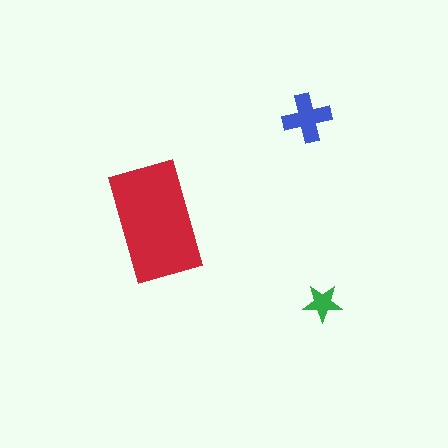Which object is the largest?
The red rectangle.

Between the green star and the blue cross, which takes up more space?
The blue cross.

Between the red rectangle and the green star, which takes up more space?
The red rectangle.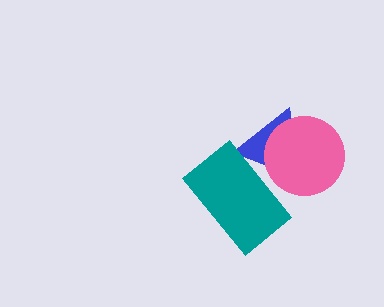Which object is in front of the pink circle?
The teal rectangle is in front of the pink circle.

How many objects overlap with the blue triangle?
2 objects overlap with the blue triangle.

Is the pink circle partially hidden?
Yes, it is partially covered by another shape.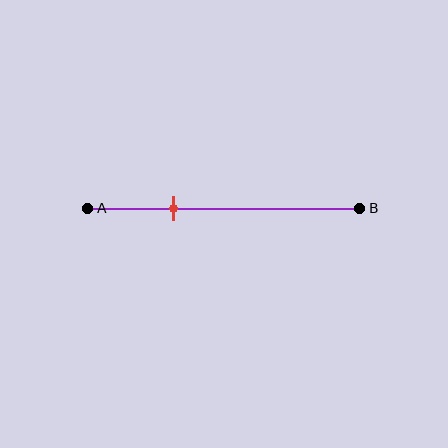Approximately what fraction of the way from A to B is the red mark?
The red mark is approximately 30% of the way from A to B.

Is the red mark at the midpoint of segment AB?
No, the mark is at about 30% from A, not at the 50% midpoint.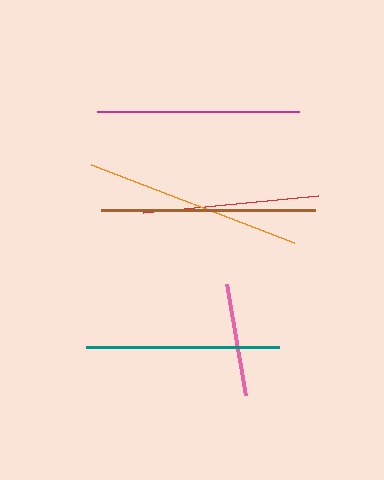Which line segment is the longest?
The orange line is the longest at approximately 217 pixels.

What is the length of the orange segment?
The orange segment is approximately 217 pixels long.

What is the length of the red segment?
The red segment is approximately 176 pixels long.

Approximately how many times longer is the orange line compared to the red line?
The orange line is approximately 1.2 times the length of the red line.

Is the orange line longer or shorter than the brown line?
The orange line is longer than the brown line.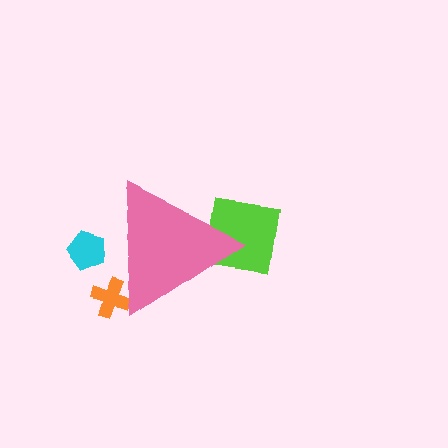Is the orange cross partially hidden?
Yes, the orange cross is partially hidden behind the pink triangle.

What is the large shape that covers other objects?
A pink triangle.